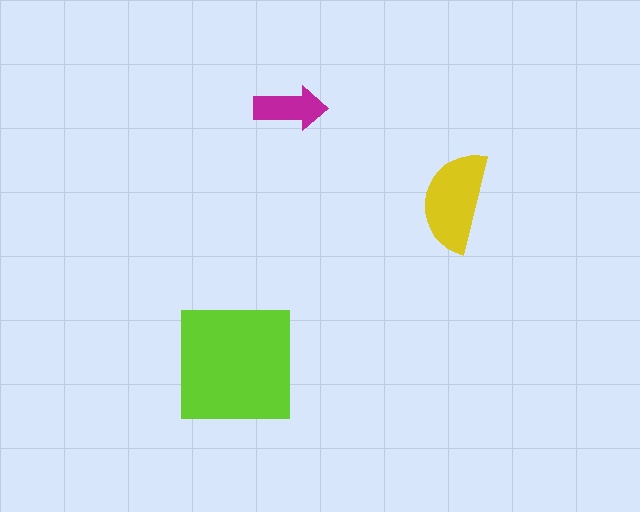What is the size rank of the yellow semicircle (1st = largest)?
2nd.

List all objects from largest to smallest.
The lime square, the yellow semicircle, the magenta arrow.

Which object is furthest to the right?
The yellow semicircle is rightmost.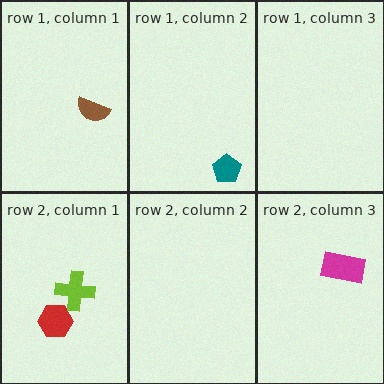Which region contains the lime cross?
The row 2, column 1 region.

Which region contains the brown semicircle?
The row 1, column 1 region.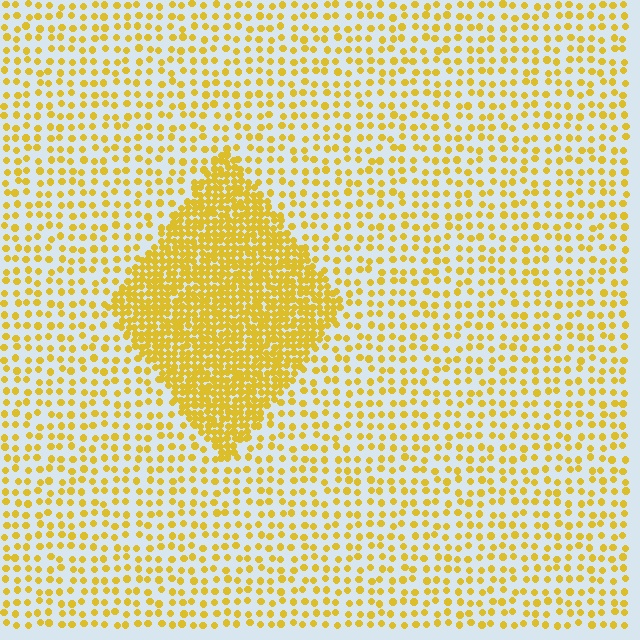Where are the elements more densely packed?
The elements are more densely packed inside the diamond boundary.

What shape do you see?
I see a diamond.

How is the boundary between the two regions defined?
The boundary is defined by a change in element density (approximately 2.8x ratio). All elements are the same color, size, and shape.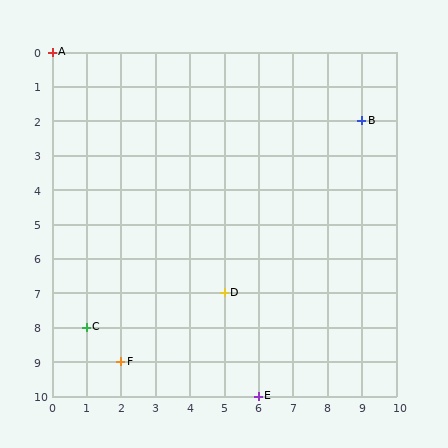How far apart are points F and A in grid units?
Points F and A are 2 columns and 9 rows apart (about 9.2 grid units diagonally).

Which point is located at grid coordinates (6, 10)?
Point E is at (6, 10).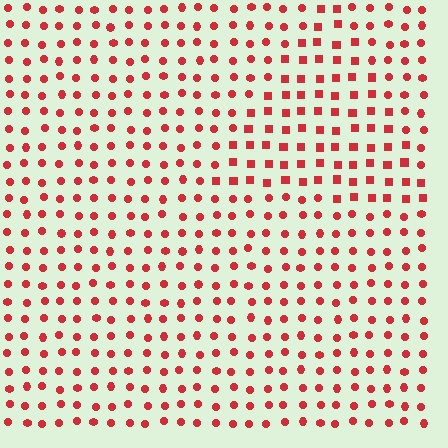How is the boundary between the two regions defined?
The boundary is defined by a change in element shape: squares inside vs. circles outside. All elements share the same color and spacing.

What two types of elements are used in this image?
The image uses squares inside the triangle region and circles outside it.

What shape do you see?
I see a triangle.